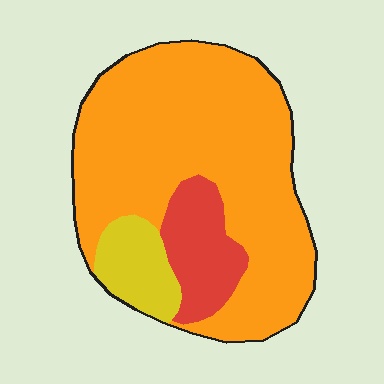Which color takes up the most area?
Orange, at roughly 75%.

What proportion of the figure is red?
Red takes up less than a quarter of the figure.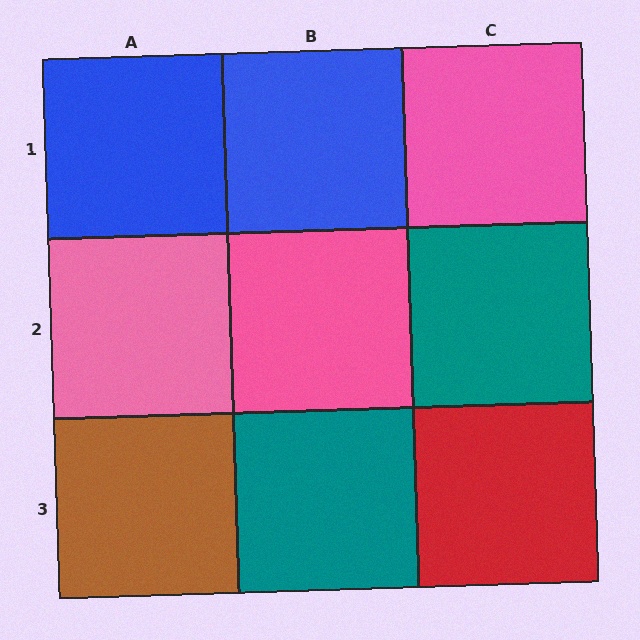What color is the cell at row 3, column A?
Brown.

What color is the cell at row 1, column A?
Blue.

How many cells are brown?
1 cell is brown.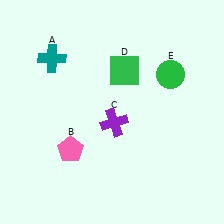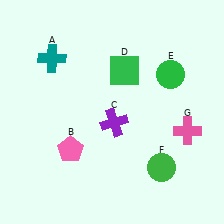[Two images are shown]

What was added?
A green circle (F), a pink cross (G) were added in Image 2.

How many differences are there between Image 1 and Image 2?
There are 2 differences between the two images.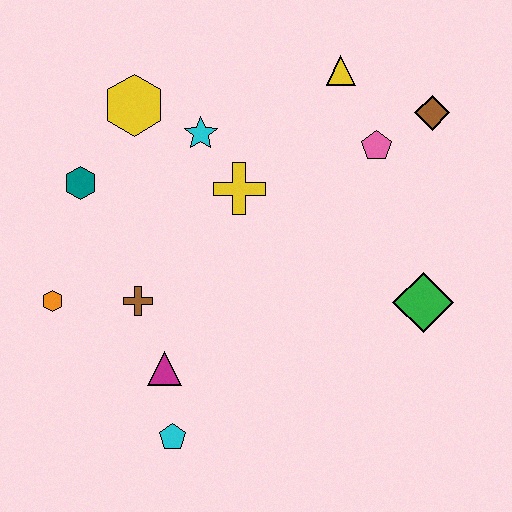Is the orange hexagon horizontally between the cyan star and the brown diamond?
No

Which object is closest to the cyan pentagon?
The magenta triangle is closest to the cyan pentagon.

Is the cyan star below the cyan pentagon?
No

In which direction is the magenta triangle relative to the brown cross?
The magenta triangle is below the brown cross.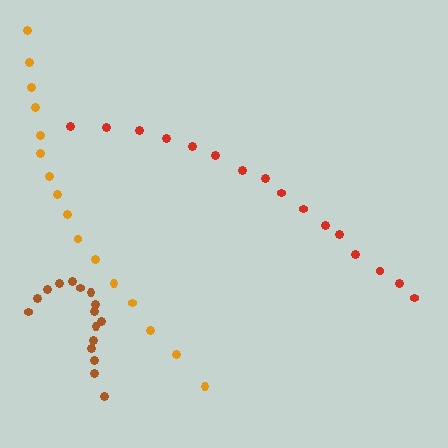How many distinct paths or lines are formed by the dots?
There are 3 distinct paths.